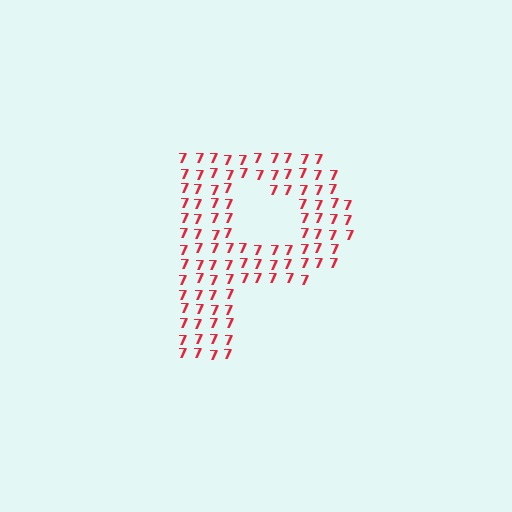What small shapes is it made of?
It is made of small digit 7's.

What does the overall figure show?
The overall figure shows the letter P.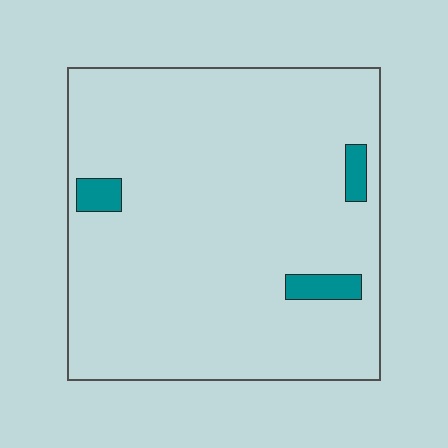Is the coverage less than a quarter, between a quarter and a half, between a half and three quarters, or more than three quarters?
Less than a quarter.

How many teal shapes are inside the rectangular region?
3.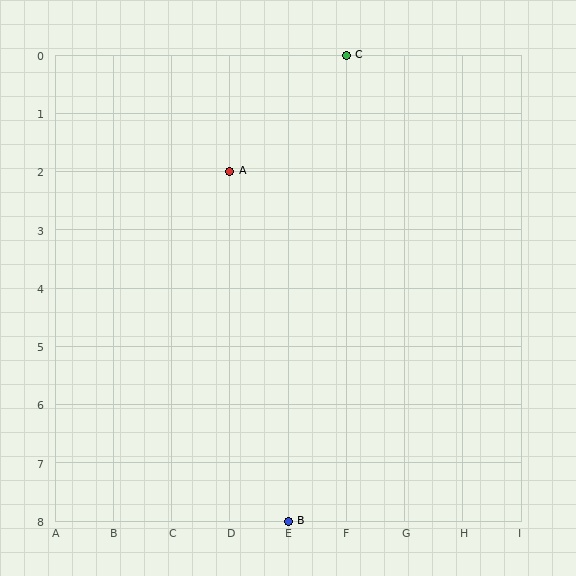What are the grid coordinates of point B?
Point B is at grid coordinates (E, 8).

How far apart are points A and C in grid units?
Points A and C are 2 columns and 2 rows apart (about 2.8 grid units diagonally).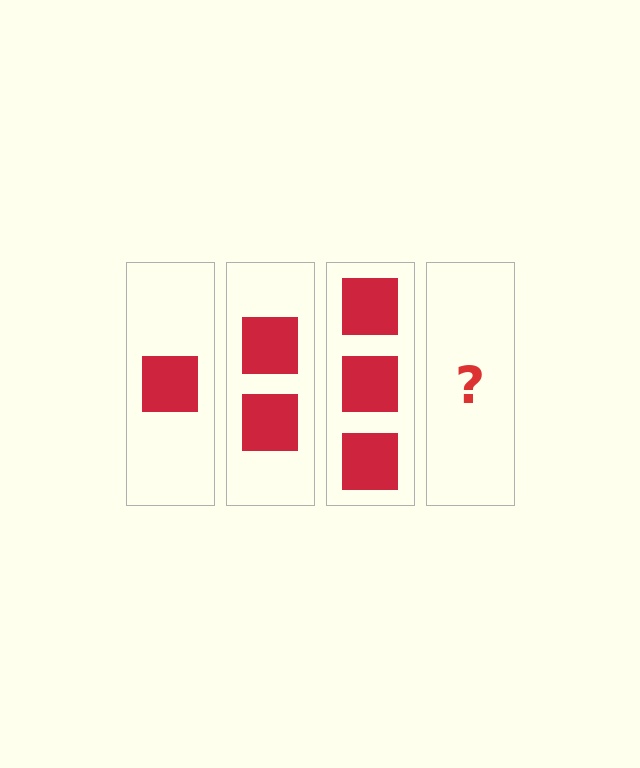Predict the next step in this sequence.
The next step is 4 squares.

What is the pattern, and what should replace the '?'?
The pattern is that each step adds one more square. The '?' should be 4 squares.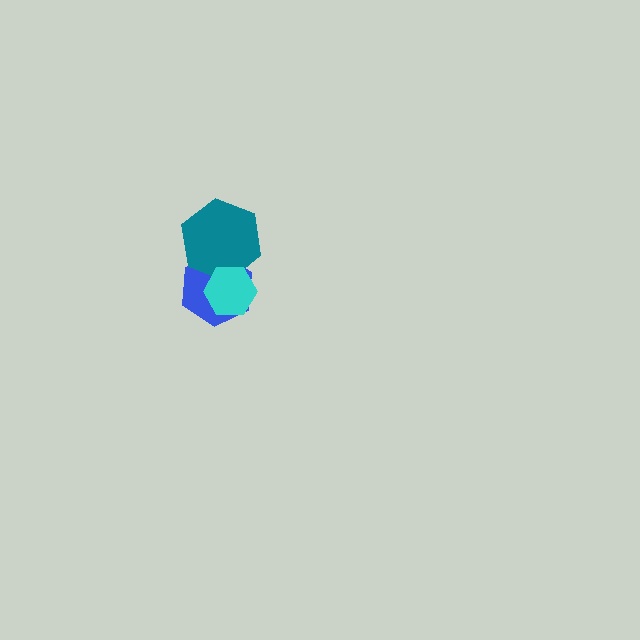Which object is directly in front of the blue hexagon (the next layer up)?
The teal hexagon is directly in front of the blue hexagon.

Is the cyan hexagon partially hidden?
No, no other shape covers it.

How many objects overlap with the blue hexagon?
2 objects overlap with the blue hexagon.